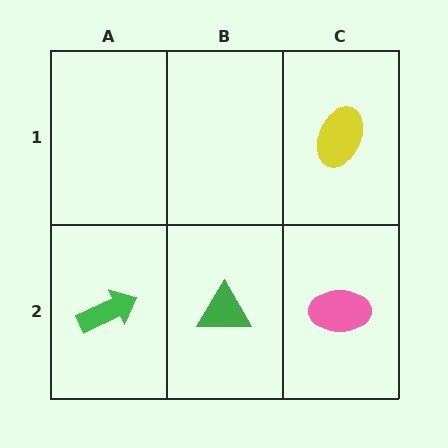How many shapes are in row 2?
3 shapes.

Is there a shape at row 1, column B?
No, that cell is empty.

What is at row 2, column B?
A green triangle.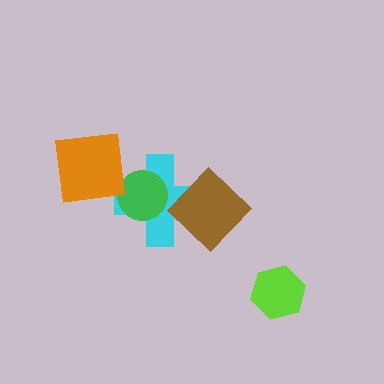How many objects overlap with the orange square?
0 objects overlap with the orange square.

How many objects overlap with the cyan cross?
2 objects overlap with the cyan cross.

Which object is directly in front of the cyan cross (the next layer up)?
The green circle is directly in front of the cyan cross.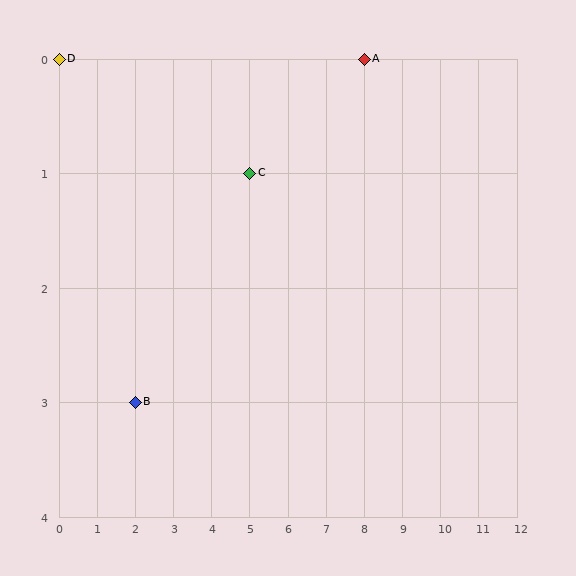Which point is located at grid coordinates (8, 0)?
Point A is at (8, 0).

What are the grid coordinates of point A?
Point A is at grid coordinates (8, 0).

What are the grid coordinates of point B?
Point B is at grid coordinates (2, 3).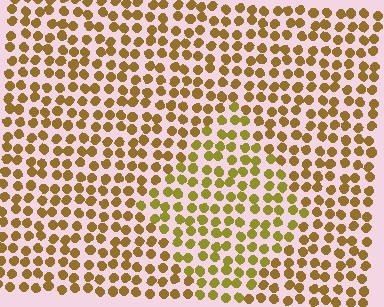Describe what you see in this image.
The image is filled with small brown elements in a uniform arrangement. A diamond-shaped region is visible where the elements are tinted to a slightly different hue, forming a subtle color boundary.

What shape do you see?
I see a diamond.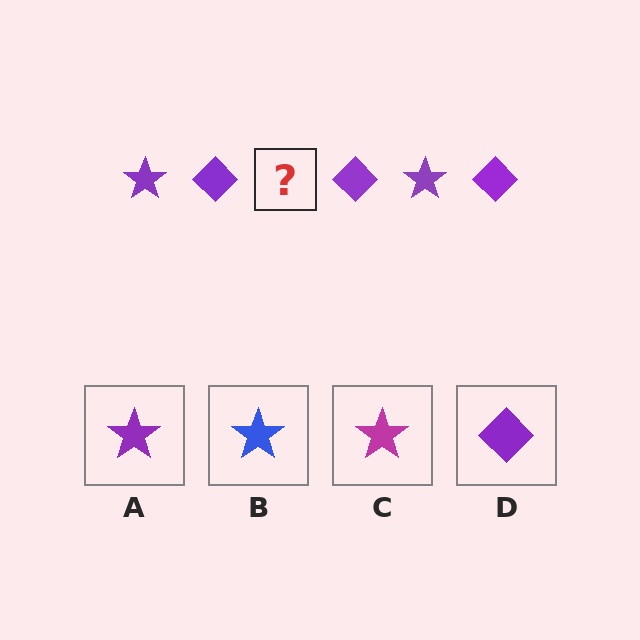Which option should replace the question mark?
Option A.